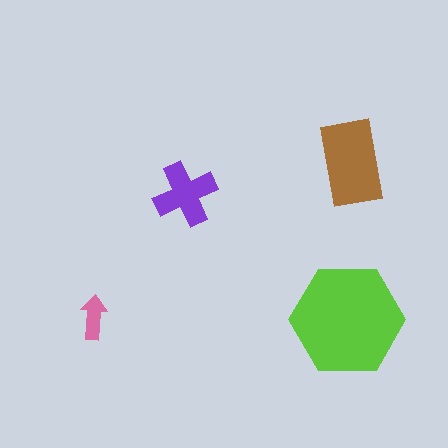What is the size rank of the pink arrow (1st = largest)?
4th.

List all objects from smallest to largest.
The pink arrow, the purple cross, the brown rectangle, the lime hexagon.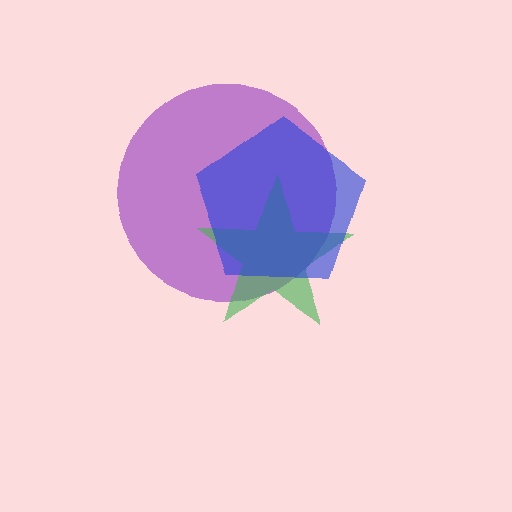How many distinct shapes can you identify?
There are 3 distinct shapes: a purple circle, a green star, a blue pentagon.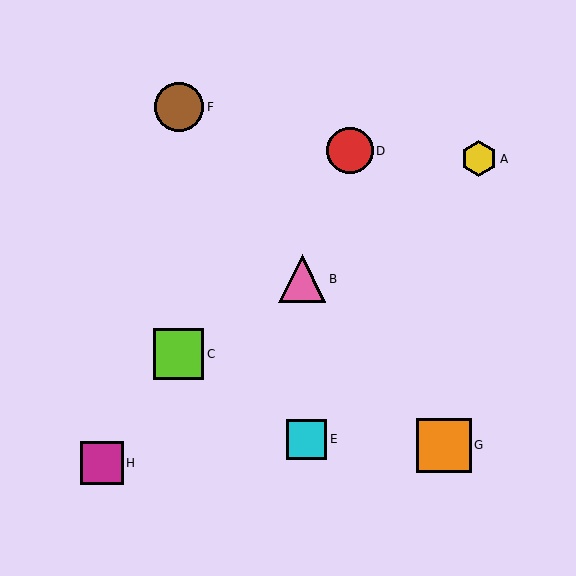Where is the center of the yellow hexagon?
The center of the yellow hexagon is at (479, 159).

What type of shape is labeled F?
Shape F is a brown circle.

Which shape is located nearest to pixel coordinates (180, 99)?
The brown circle (labeled F) at (179, 107) is nearest to that location.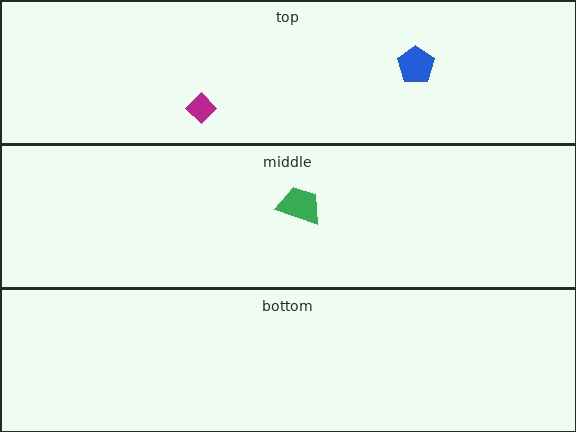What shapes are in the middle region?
The green trapezoid.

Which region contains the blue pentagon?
The top region.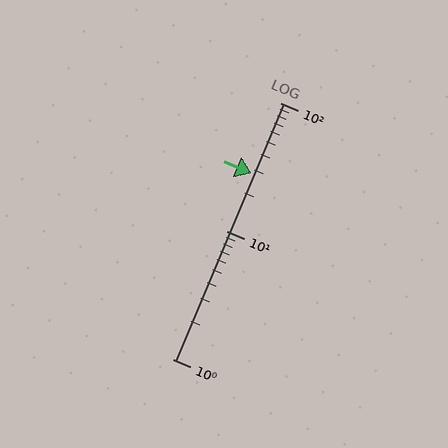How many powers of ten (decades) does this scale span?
The scale spans 2 decades, from 1 to 100.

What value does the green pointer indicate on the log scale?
The pointer indicates approximately 28.